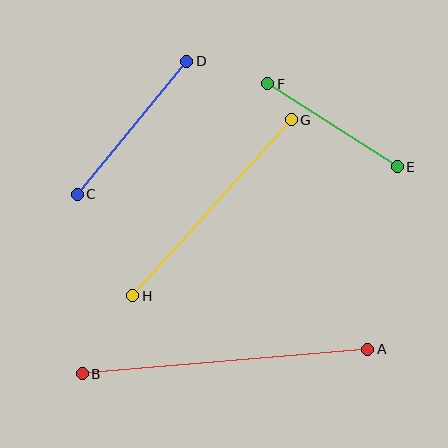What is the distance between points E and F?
The distance is approximately 154 pixels.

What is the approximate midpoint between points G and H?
The midpoint is at approximately (212, 208) pixels.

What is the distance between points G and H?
The distance is approximately 237 pixels.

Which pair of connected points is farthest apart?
Points A and B are farthest apart.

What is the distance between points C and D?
The distance is approximately 172 pixels.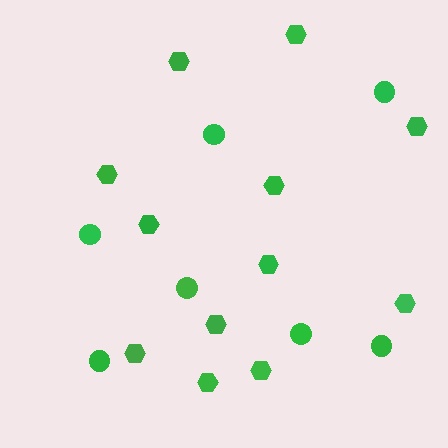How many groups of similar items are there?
There are 2 groups: one group of hexagons (12) and one group of circles (7).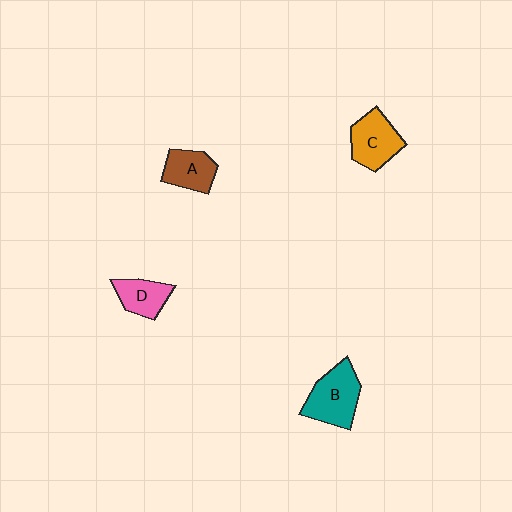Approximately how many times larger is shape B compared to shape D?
Approximately 1.6 times.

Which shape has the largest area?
Shape B (teal).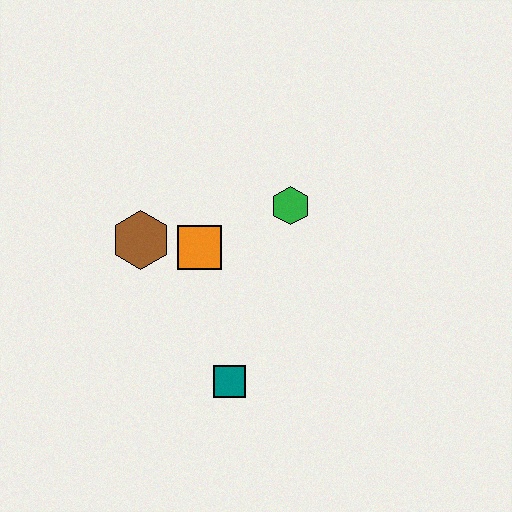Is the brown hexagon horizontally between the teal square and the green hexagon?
No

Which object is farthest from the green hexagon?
The teal square is farthest from the green hexagon.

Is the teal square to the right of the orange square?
Yes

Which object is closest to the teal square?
The orange square is closest to the teal square.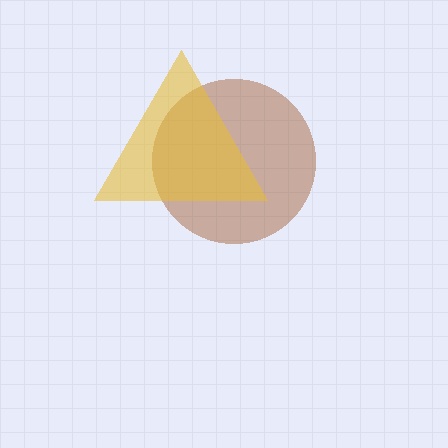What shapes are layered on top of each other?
The layered shapes are: a brown circle, a yellow triangle.